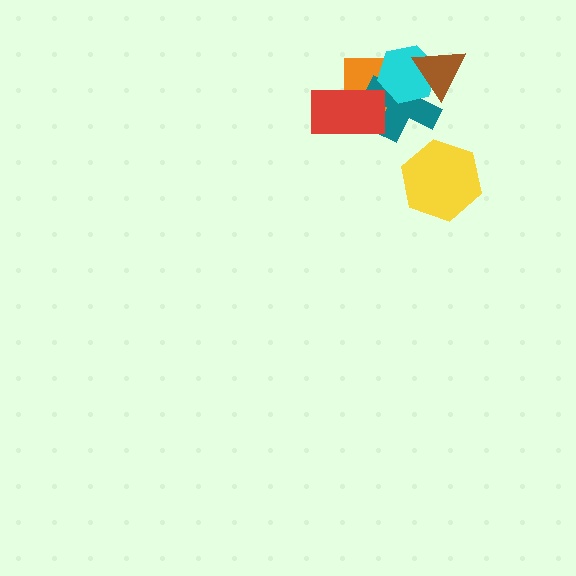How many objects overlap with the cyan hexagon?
3 objects overlap with the cyan hexagon.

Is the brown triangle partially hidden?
No, no other shape covers it.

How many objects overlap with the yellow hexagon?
0 objects overlap with the yellow hexagon.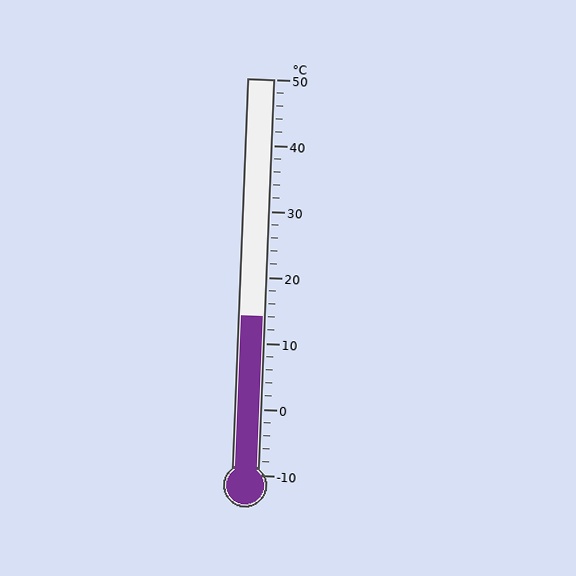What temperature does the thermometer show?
The thermometer shows approximately 14°C.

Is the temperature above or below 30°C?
The temperature is below 30°C.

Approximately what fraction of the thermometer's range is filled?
The thermometer is filled to approximately 40% of its range.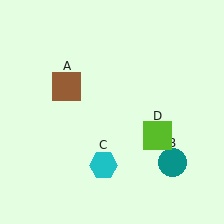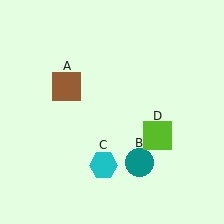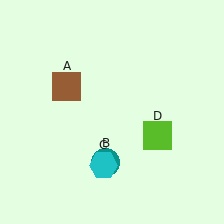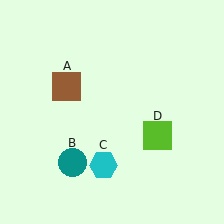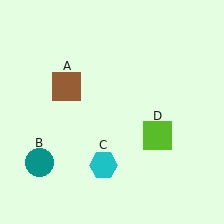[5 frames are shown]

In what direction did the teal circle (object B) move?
The teal circle (object B) moved left.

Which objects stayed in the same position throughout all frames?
Brown square (object A) and cyan hexagon (object C) and lime square (object D) remained stationary.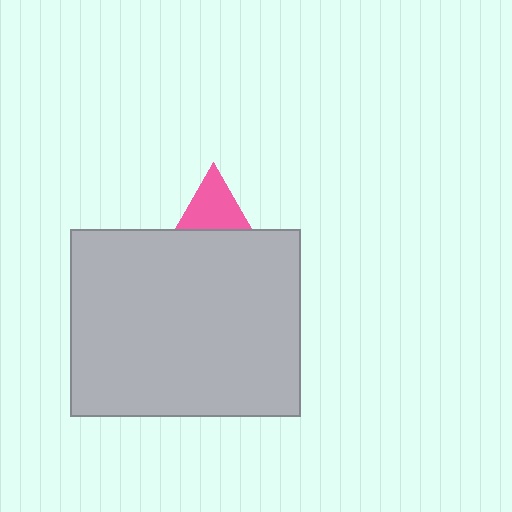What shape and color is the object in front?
The object in front is a light gray rectangle.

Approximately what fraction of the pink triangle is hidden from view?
Roughly 63% of the pink triangle is hidden behind the light gray rectangle.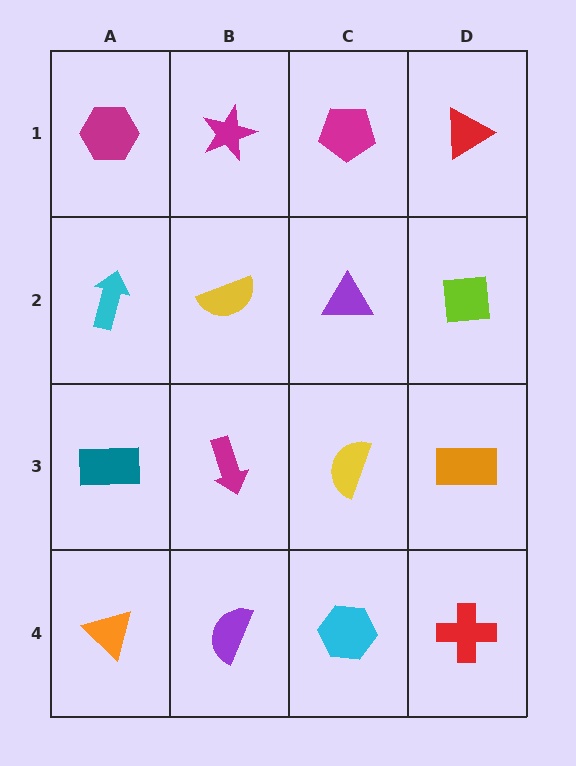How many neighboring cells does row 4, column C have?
3.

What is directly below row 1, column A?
A cyan arrow.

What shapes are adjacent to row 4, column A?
A teal rectangle (row 3, column A), a purple semicircle (row 4, column B).